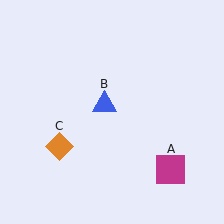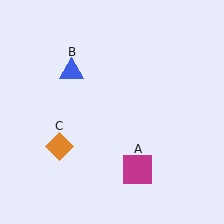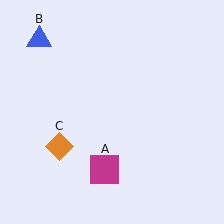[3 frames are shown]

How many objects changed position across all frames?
2 objects changed position: magenta square (object A), blue triangle (object B).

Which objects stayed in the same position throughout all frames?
Orange diamond (object C) remained stationary.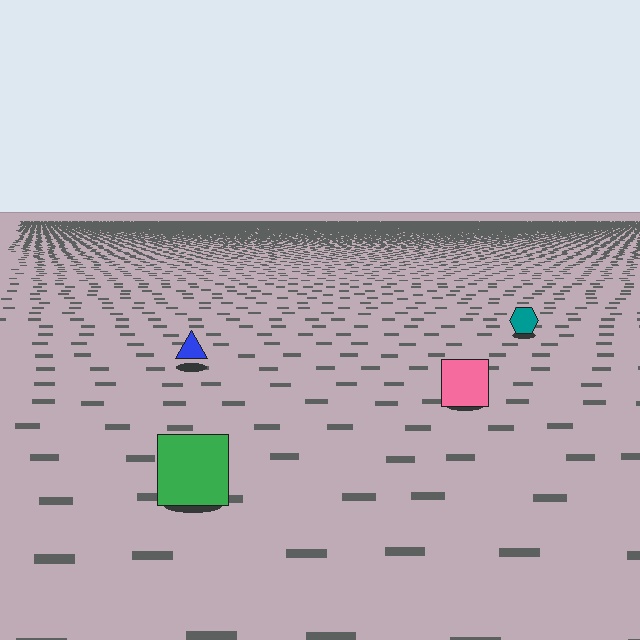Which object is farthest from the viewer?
The teal hexagon is farthest from the viewer. It appears smaller and the ground texture around it is denser.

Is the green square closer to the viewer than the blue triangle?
Yes. The green square is closer — you can tell from the texture gradient: the ground texture is coarser near it.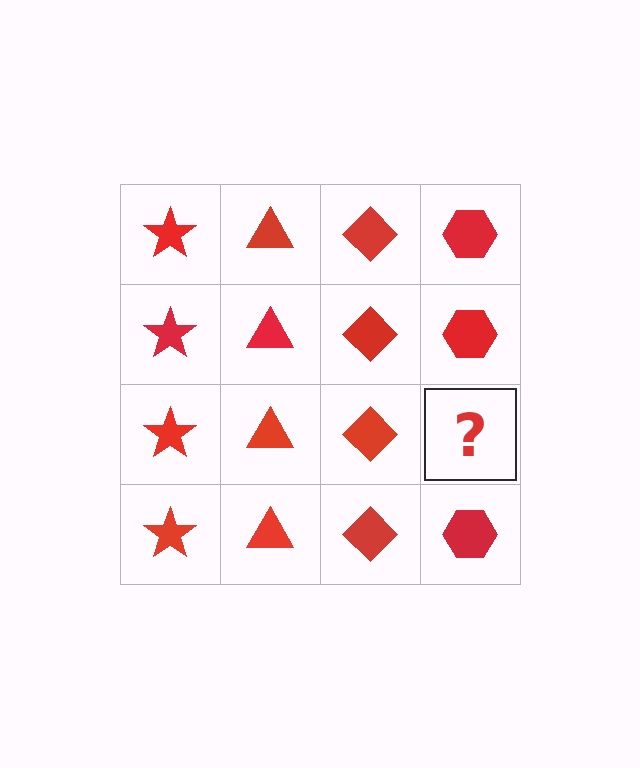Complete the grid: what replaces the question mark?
The question mark should be replaced with a red hexagon.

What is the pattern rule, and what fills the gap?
The rule is that each column has a consistent shape. The gap should be filled with a red hexagon.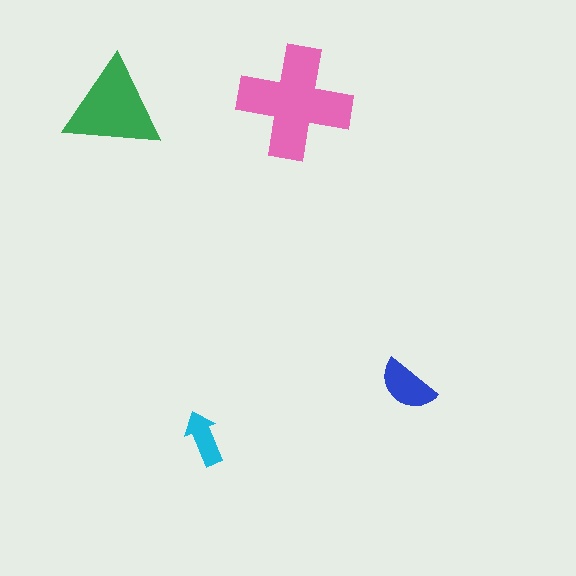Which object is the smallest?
The cyan arrow.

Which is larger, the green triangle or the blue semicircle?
The green triangle.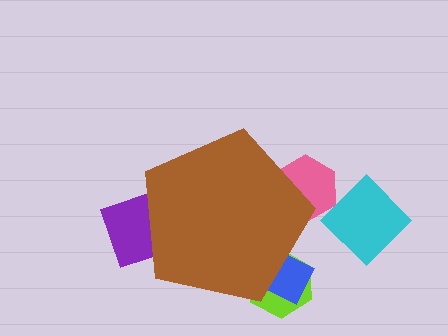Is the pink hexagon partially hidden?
Yes, the pink hexagon is partially hidden behind the brown pentagon.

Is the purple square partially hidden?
Yes, the purple square is partially hidden behind the brown pentagon.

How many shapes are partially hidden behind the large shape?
4 shapes are partially hidden.